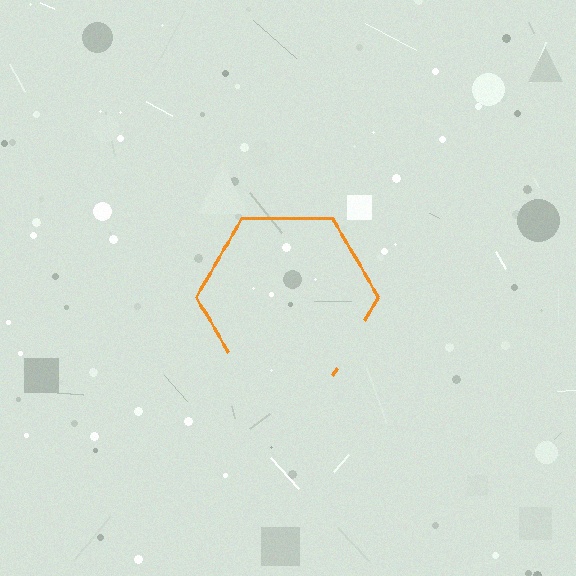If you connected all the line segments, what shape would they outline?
They would outline a hexagon.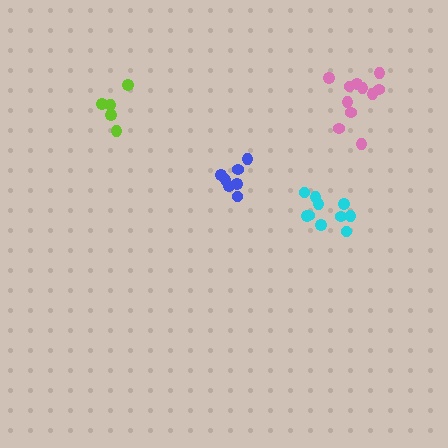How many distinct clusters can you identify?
There are 4 distinct clusters.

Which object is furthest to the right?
The pink cluster is rightmost.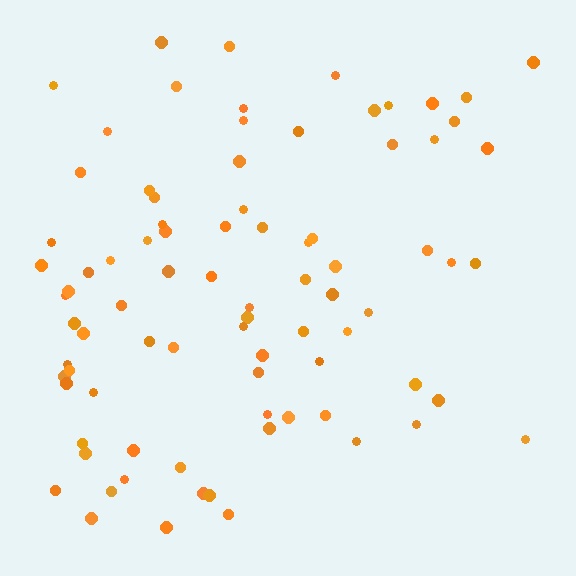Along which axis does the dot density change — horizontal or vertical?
Horizontal.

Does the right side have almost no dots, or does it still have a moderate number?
Still a moderate number, just noticeably fewer than the left.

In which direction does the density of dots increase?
From right to left, with the left side densest.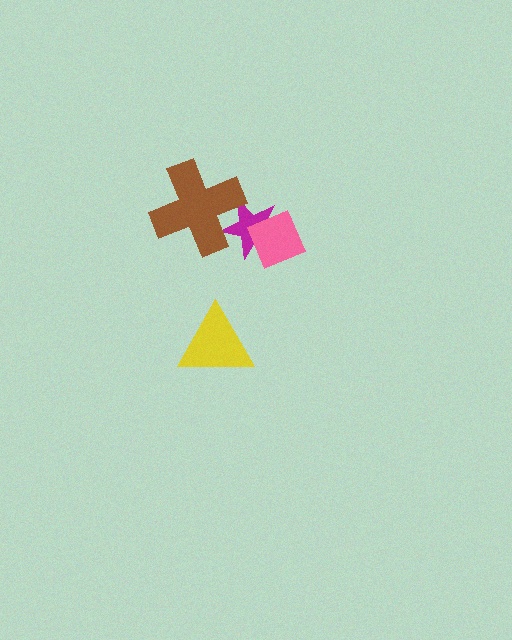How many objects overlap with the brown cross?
1 object overlaps with the brown cross.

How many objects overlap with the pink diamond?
1 object overlaps with the pink diamond.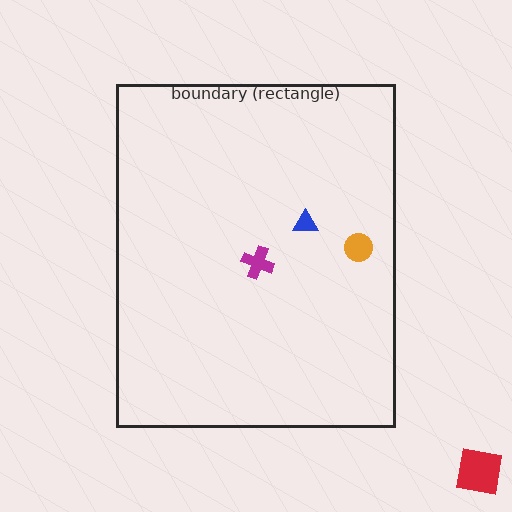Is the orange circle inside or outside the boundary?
Inside.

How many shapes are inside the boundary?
3 inside, 1 outside.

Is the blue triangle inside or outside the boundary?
Inside.